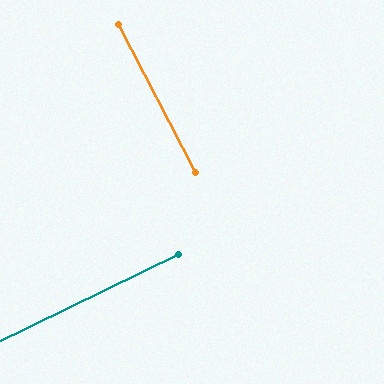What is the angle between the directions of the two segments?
Approximately 89 degrees.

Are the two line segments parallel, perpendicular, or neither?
Perpendicular — they meet at approximately 89°.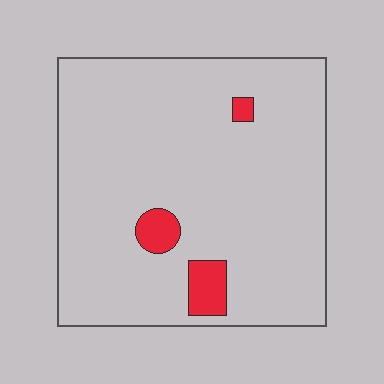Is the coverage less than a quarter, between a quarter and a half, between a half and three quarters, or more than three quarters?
Less than a quarter.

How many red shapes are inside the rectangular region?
3.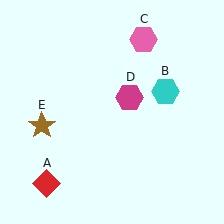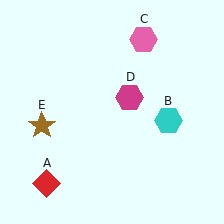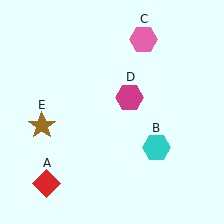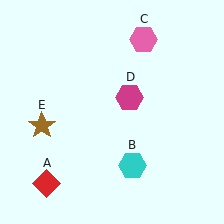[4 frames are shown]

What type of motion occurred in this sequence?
The cyan hexagon (object B) rotated clockwise around the center of the scene.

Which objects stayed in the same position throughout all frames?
Red diamond (object A) and pink hexagon (object C) and magenta hexagon (object D) and brown star (object E) remained stationary.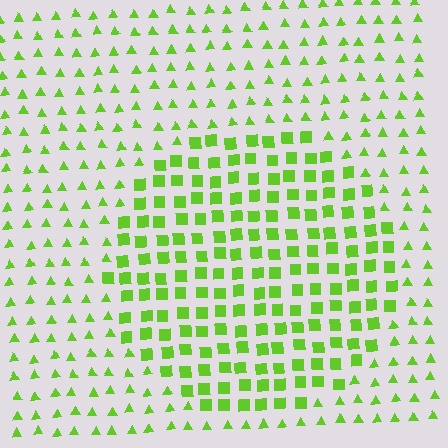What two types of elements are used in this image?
The image uses squares inside the circle region and triangles outside it.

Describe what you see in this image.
The image is filled with small lime elements arranged in a uniform grid. A circle-shaped region contains squares, while the surrounding area contains triangles. The boundary is defined purely by the change in element shape.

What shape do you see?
I see a circle.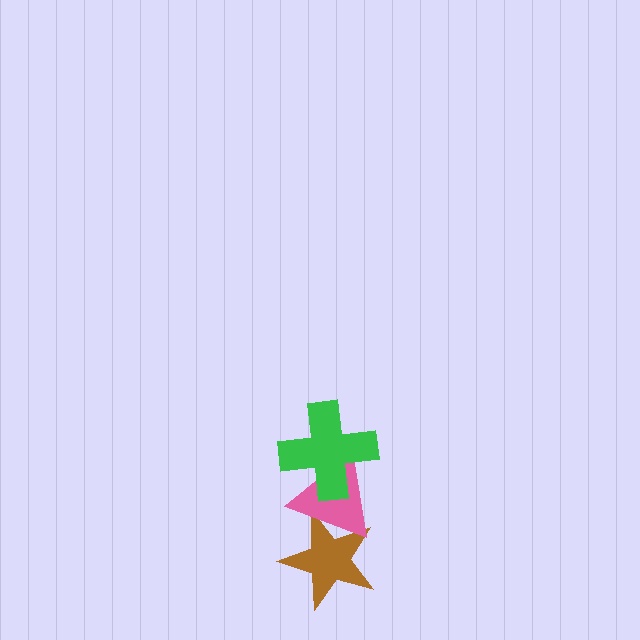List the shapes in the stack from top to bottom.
From top to bottom: the green cross, the pink triangle, the brown star.